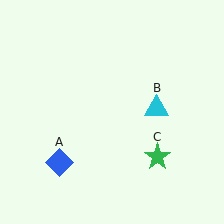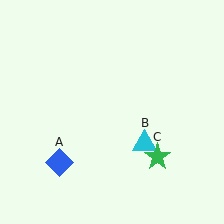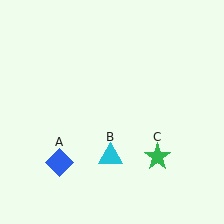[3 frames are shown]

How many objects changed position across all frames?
1 object changed position: cyan triangle (object B).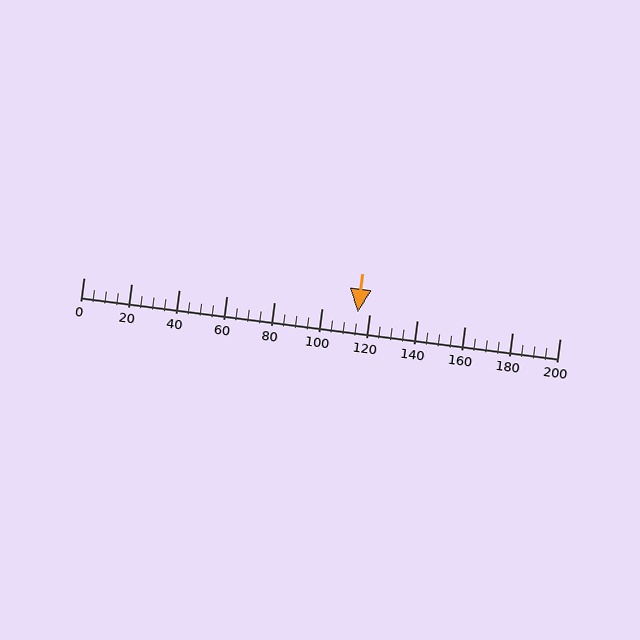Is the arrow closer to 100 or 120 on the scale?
The arrow is closer to 120.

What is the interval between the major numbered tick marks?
The major tick marks are spaced 20 units apart.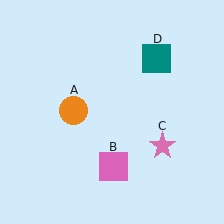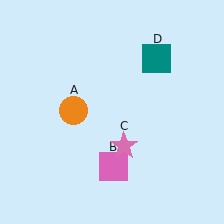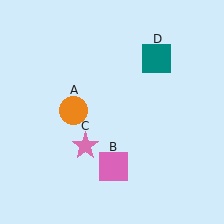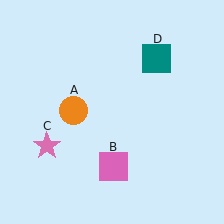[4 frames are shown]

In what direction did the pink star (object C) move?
The pink star (object C) moved left.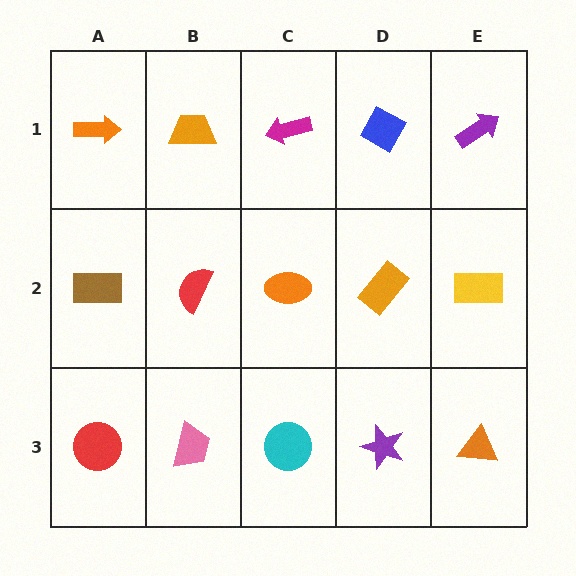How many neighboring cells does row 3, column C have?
3.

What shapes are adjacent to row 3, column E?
A yellow rectangle (row 2, column E), a purple star (row 3, column D).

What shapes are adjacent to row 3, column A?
A brown rectangle (row 2, column A), a pink trapezoid (row 3, column B).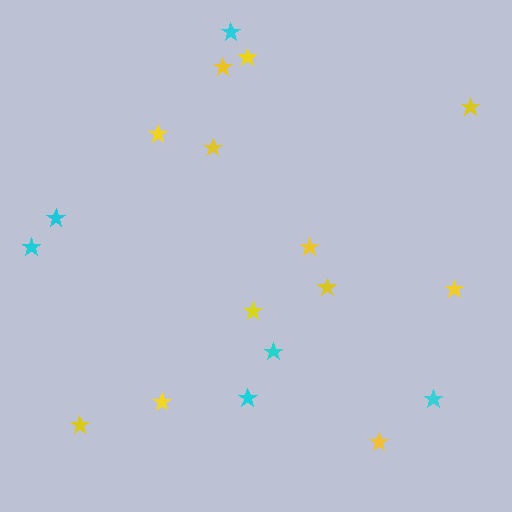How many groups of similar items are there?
There are 2 groups: one group of yellow stars (12) and one group of cyan stars (6).